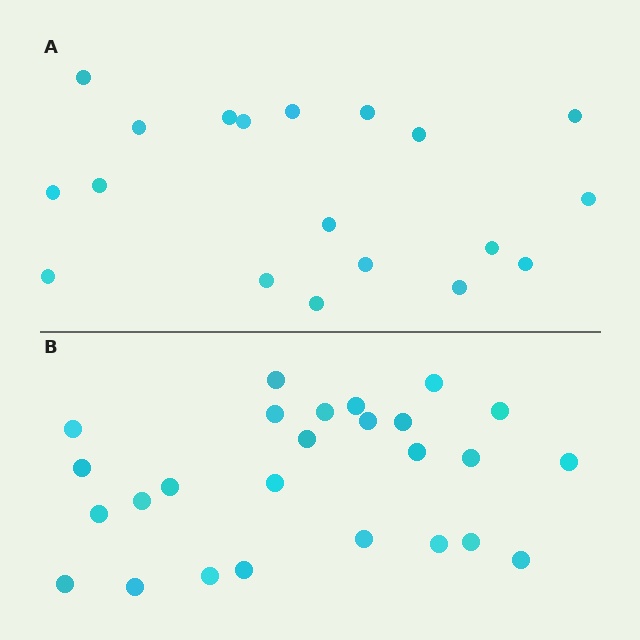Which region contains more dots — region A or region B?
Region B (the bottom region) has more dots.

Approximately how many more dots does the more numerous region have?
Region B has roughly 8 or so more dots than region A.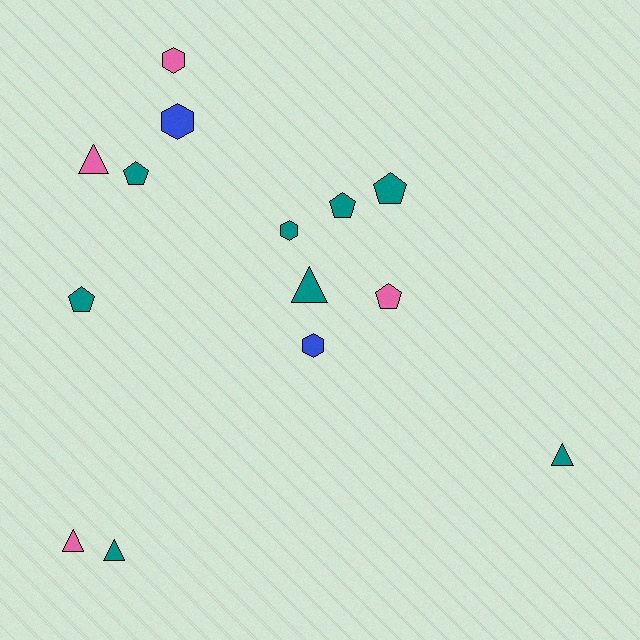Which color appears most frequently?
Teal, with 8 objects.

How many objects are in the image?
There are 14 objects.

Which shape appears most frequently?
Pentagon, with 5 objects.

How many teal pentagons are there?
There are 4 teal pentagons.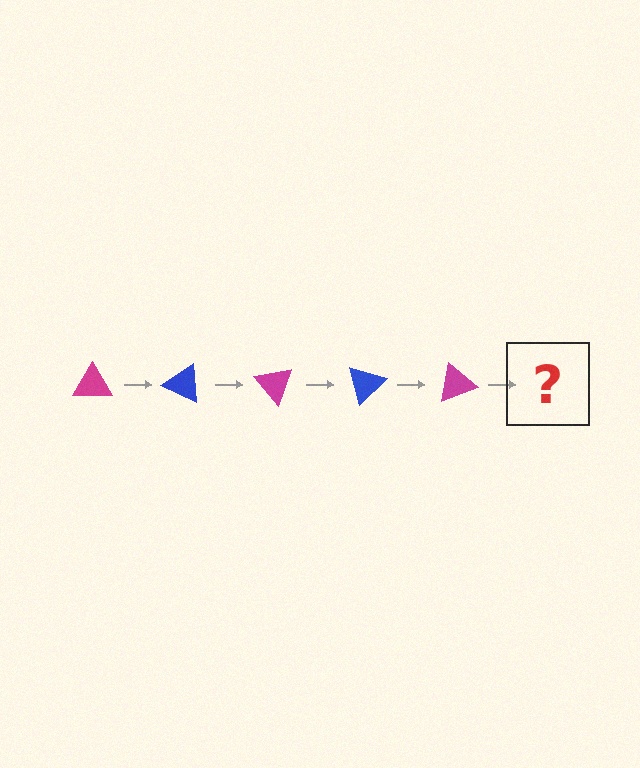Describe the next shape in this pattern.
It should be a blue triangle, rotated 125 degrees from the start.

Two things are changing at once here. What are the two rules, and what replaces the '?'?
The two rules are that it rotates 25 degrees each step and the color cycles through magenta and blue. The '?' should be a blue triangle, rotated 125 degrees from the start.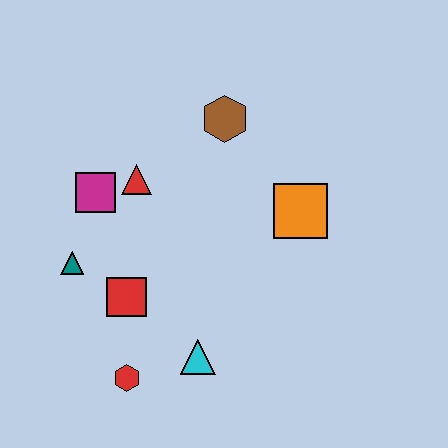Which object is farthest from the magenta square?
The orange square is farthest from the magenta square.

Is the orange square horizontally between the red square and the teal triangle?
No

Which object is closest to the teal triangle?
The red square is closest to the teal triangle.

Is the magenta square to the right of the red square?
No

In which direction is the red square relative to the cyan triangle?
The red square is to the left of the cyan triangle.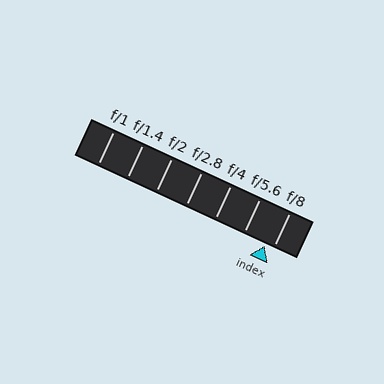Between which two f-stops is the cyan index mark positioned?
The index mark is between f/5.6 and f/8.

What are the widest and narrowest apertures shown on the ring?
The widest aperture shown is f/1 and the narrowest is f/8.